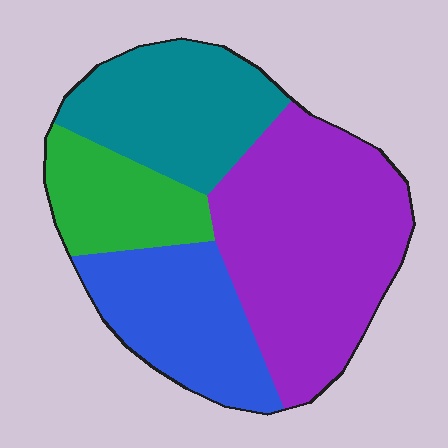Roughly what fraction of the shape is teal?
Teal takes up about one quarter (1/4) of the shape.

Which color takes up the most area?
Purple, at roughly 40%.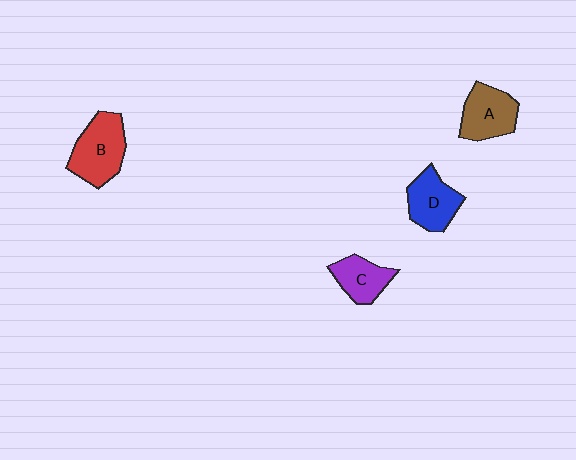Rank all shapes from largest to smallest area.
From largest to smallest: B (red), A (brown), D (blue), C (purple).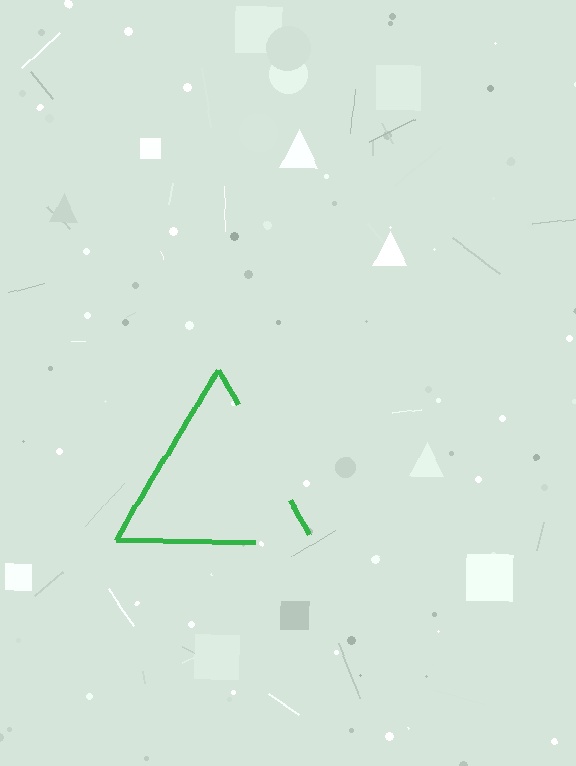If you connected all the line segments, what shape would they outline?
They would outline a triangle.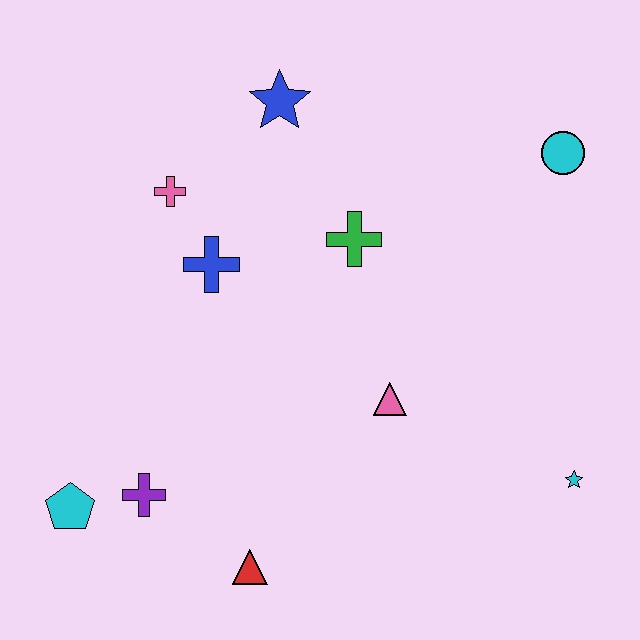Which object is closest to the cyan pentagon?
The purple cross is closest to the cyan pentagon.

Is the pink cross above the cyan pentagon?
Yes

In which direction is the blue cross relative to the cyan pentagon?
The blue cross is above the cyan pentagon.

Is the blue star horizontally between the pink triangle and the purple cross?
Yes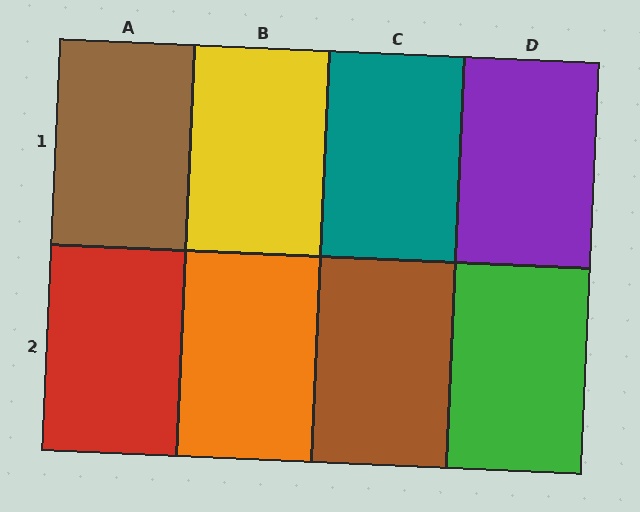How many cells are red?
1 cell is red.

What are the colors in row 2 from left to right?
Red, orange, brown, green.